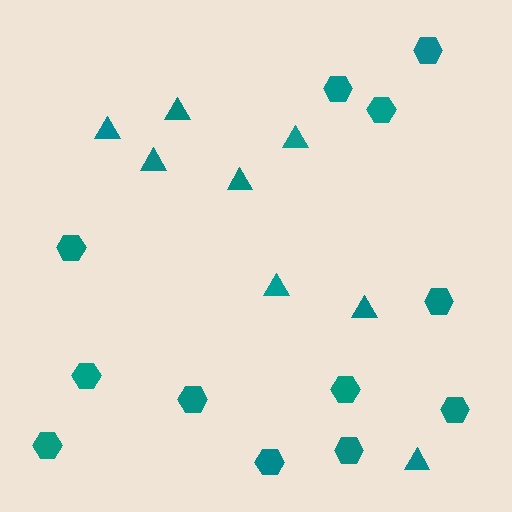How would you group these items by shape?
There are 2 groups: one group of triangles (8) and one group of hexagons (12).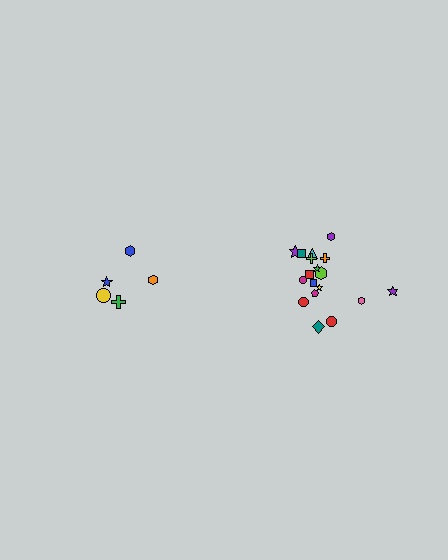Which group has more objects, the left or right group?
The right group.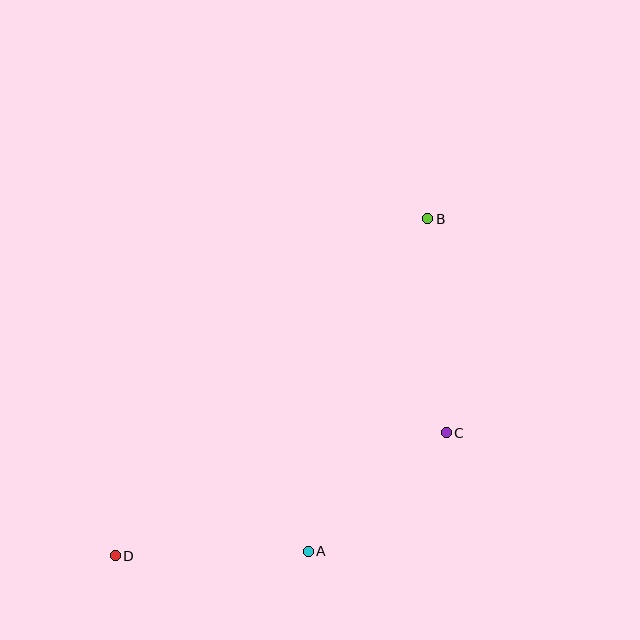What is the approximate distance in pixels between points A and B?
The distance between A and B is approximately 353 pixels.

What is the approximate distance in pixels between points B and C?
The distance between B and C is approximately 215 pixels.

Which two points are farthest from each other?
Points B and D are farthest from each other.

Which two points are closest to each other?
Points A and C are closest to each other.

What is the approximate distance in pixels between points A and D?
The distance between A and D is approximately 193 pixels.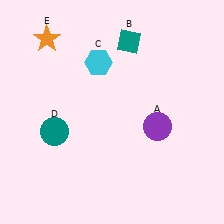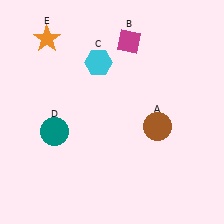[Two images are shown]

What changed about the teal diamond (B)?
In Image 1, B is teal. In Image 2, it changed to magenta.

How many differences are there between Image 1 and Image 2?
There are 2 differences between the two images.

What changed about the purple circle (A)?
In Image 1, A is purple. In Image 2, it changed to brown.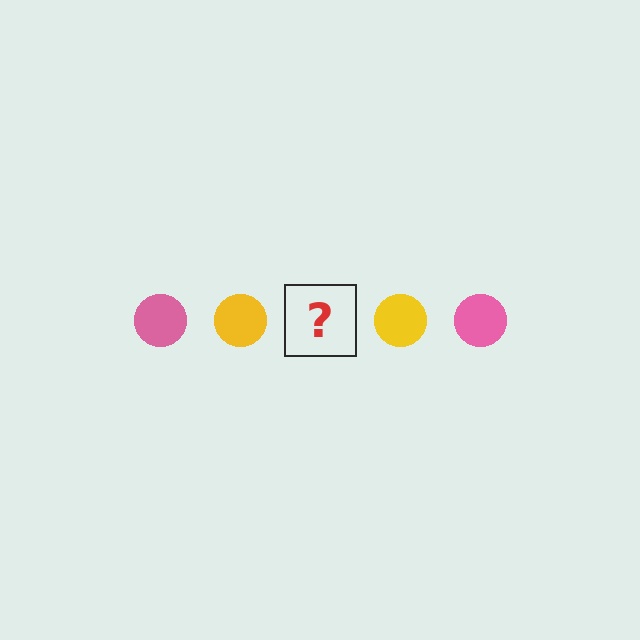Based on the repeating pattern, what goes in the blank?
The blank should be a pink circle.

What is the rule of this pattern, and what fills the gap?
The rule is that the pattern cycles through pink, yellow circles. The gap should be filled with a pink circle.